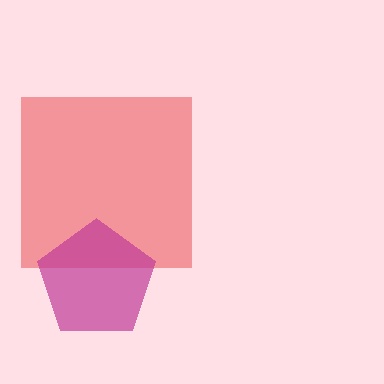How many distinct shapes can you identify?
There are 2 distinct shapes: a red square, a magenta pentagon.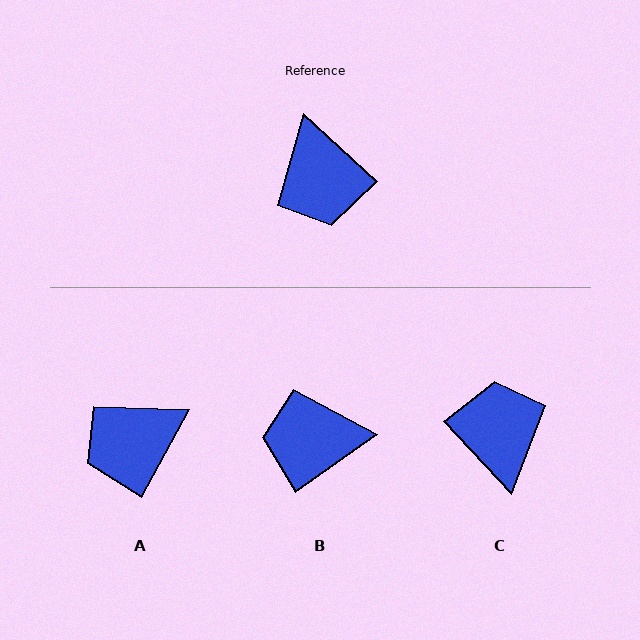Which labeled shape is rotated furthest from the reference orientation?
C, about 175 degrees away.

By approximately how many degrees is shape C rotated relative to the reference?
Approximately 175 degrees counter-clockwise.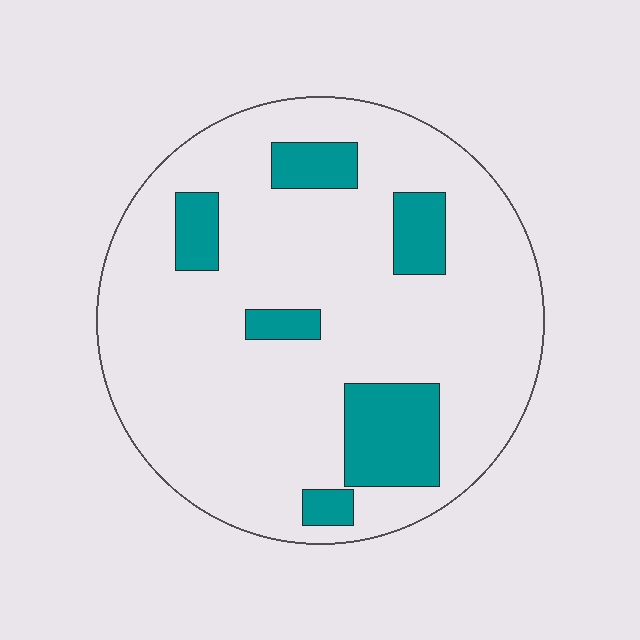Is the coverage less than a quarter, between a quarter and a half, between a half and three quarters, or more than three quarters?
Less than a quarter.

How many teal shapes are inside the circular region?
6.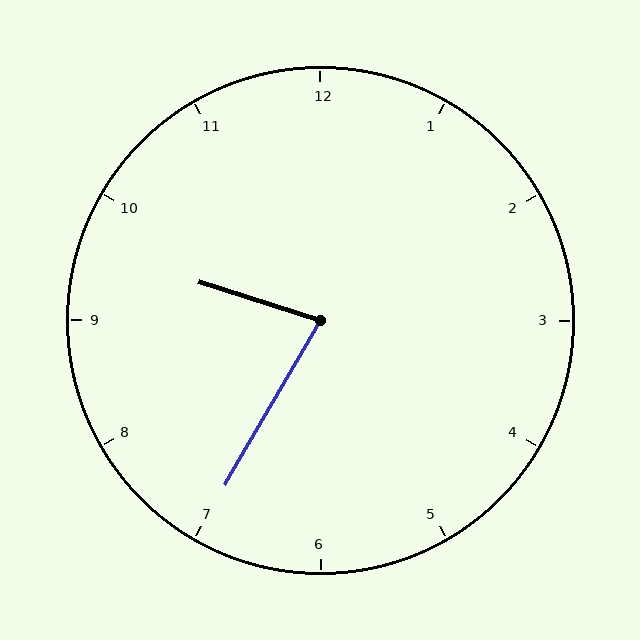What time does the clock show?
9:35.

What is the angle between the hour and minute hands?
Approximately 78 degrees.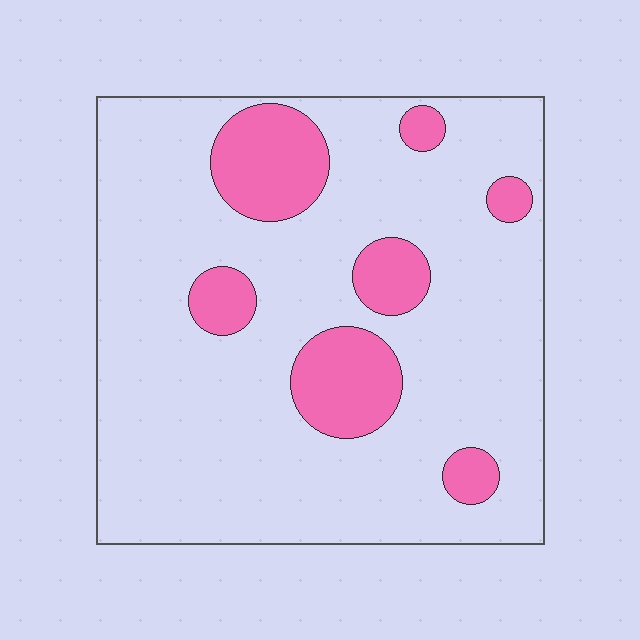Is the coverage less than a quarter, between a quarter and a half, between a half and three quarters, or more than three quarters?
Less than a quarter.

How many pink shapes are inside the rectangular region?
7.